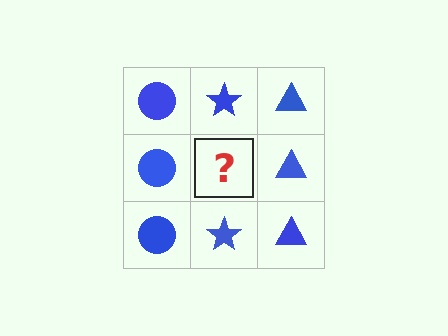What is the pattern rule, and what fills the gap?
The rule is that each column has a consistent shape. The gap should be filled with a blue star.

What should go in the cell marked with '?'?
The missing cell should contain a blue star.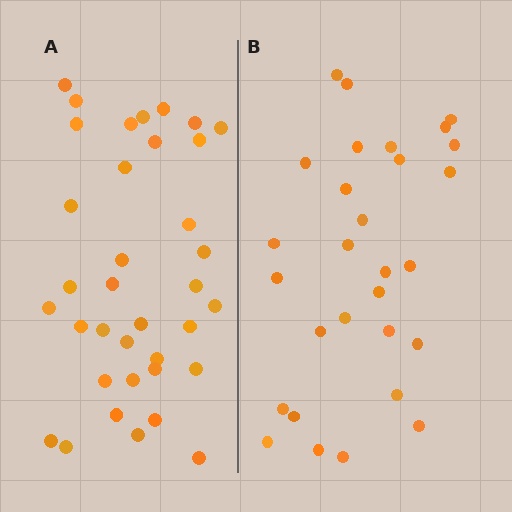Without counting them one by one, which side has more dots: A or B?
Region A (the left region) has more dots.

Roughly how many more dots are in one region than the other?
Region A has roughly 8 or so more dots than region B.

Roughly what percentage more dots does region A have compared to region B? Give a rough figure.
About 25% more.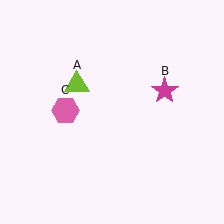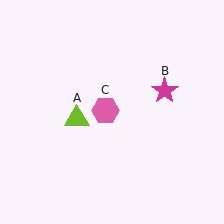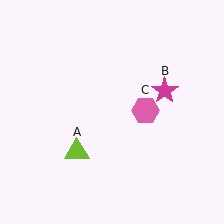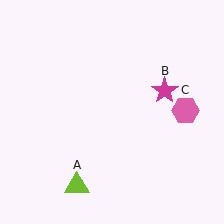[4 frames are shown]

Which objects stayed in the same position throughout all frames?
Magenta star (object B) remained stationary.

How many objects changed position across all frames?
2 objects changed position: lime triangle (object A), pink hexagon (object C).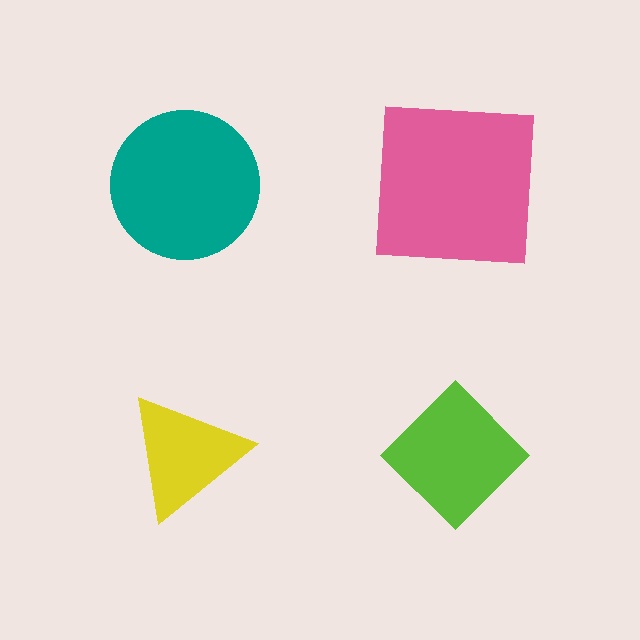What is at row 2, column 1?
A yellow triangle.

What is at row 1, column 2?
A pink square.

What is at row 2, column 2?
A lime diamond.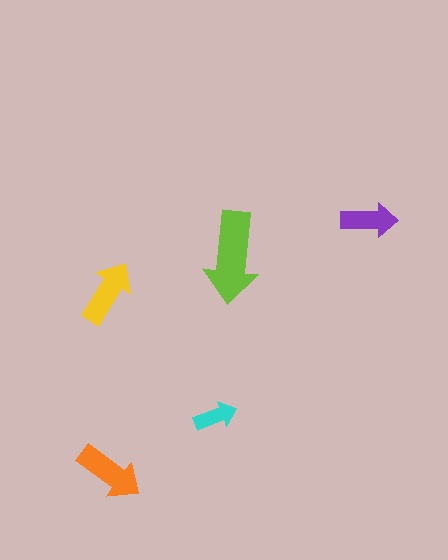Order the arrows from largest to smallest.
the lime one, the orange one, the yellow one, the purple one, the cyan one.